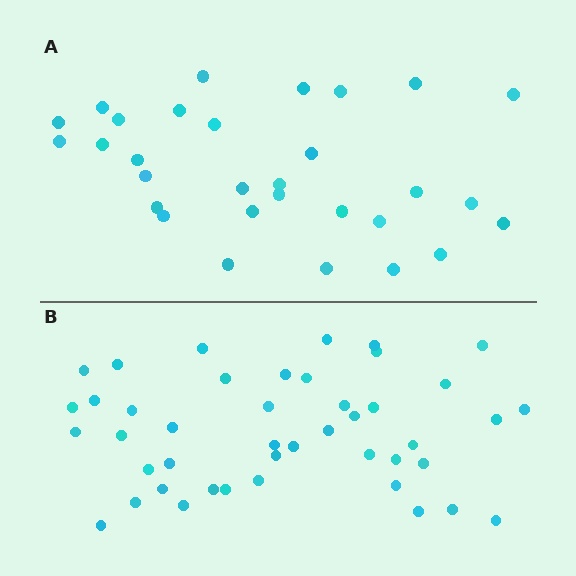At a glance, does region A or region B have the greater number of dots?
Region B (the bottom region) has more dots.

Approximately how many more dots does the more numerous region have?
Region B has approximately 15 more dots than region A.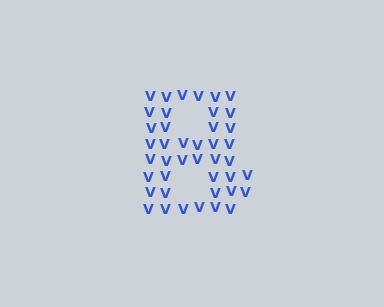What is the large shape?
The large shape is the letter B.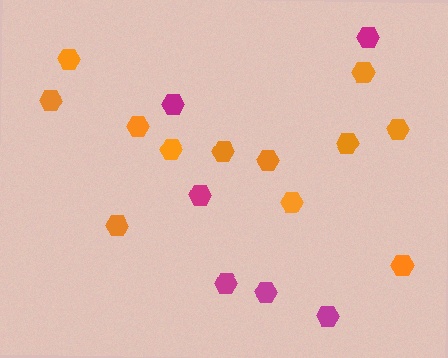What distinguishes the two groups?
There are 2 groups: one group of orange hexagons (12) and one group of magenta hexagons (6).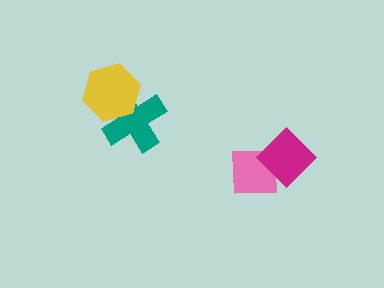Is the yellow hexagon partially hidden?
No, no other shape covers it.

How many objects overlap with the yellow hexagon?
1 object overlaps with the yellow hexagon.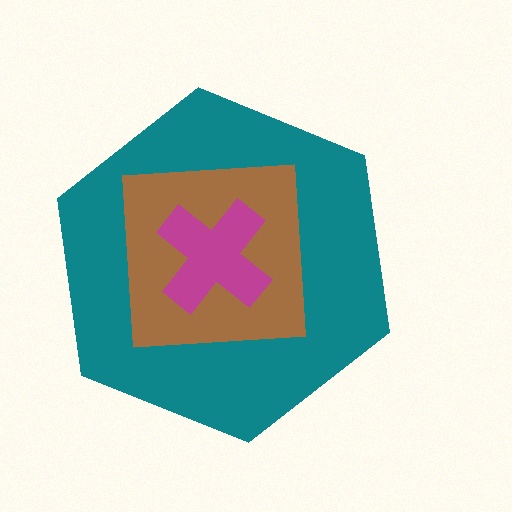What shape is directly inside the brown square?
The magenta cross.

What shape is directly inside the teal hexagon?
The brown square.